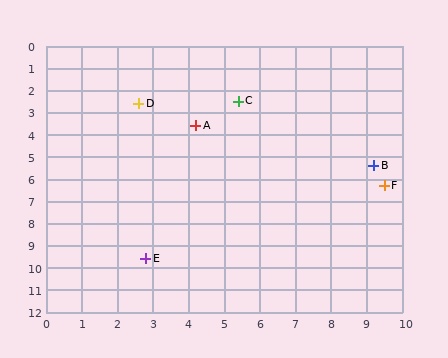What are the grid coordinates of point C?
Point C is at approximately (5.4, 2.5).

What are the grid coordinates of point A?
Point A is at approximately (4.2, 3.6).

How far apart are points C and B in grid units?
Points C and B are about 4.8 grid units apart.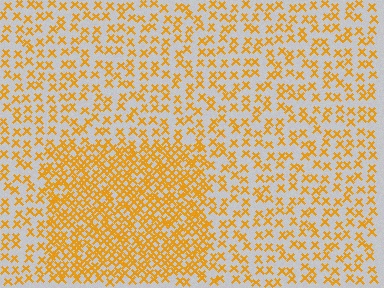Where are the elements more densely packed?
The elements are more densely packed inside the rectangle boundary.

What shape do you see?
I see a rectangle.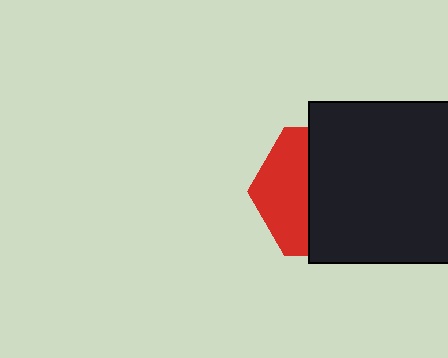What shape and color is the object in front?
The object in front is a black rectangle.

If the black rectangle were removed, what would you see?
You would see the complete red hexagon.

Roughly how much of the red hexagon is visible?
A small part of it is visible (roughly 38%).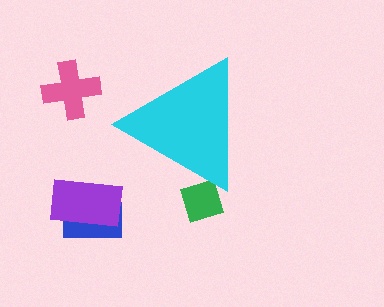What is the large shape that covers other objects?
A cyan triangle.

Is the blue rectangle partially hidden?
No, the blue rectangle is fully visible.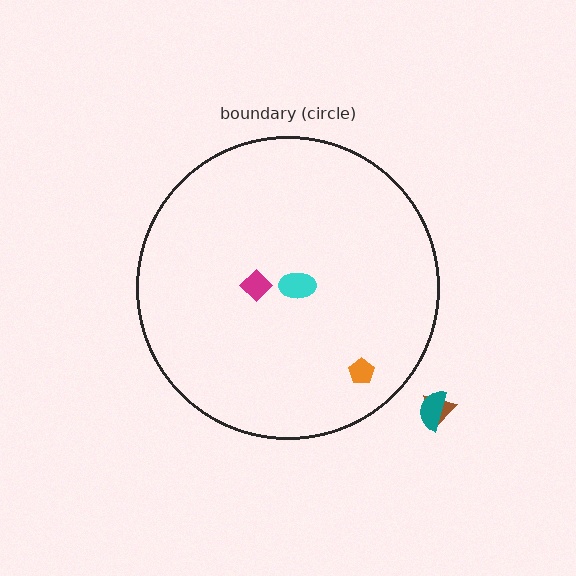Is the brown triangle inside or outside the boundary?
Outside.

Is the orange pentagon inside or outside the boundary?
Inside.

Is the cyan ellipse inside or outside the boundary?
Inside.